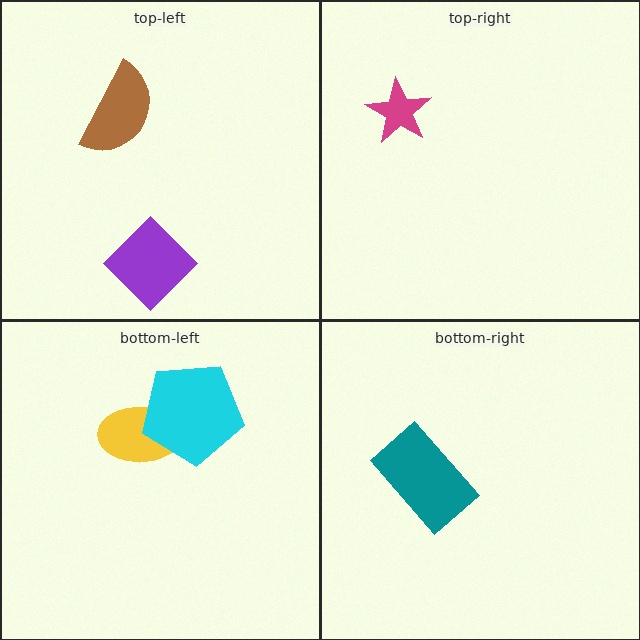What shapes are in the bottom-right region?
The teal rectangle.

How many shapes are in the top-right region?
1.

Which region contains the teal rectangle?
The bottom-right region.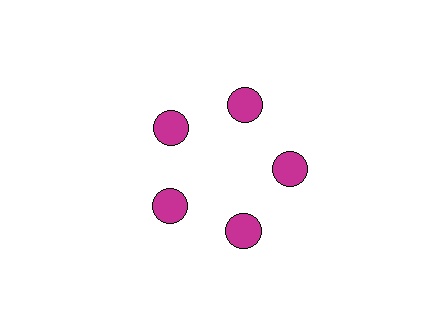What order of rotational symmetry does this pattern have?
This pattern has 5-fold rotational symmetry.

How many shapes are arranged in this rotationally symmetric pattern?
There are 5 shapes, arranged in 5 groups of 1.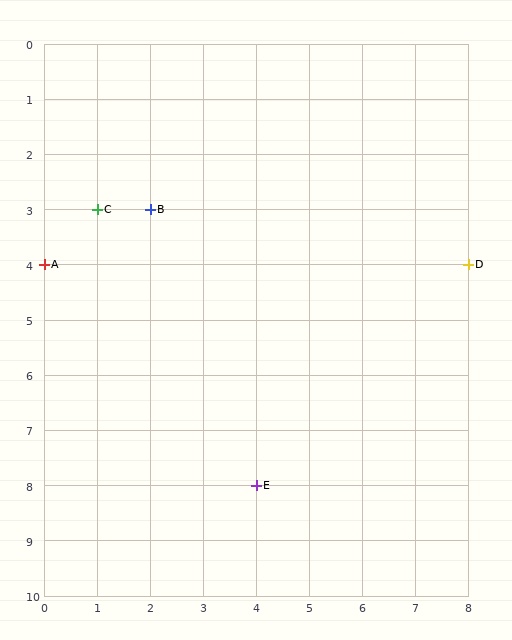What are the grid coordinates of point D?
Point D is at grid coordinates (8, 4).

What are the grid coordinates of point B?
Point B is at grid coordinates (2, 3).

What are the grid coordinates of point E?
Point E is at grid coordinates (4, 8).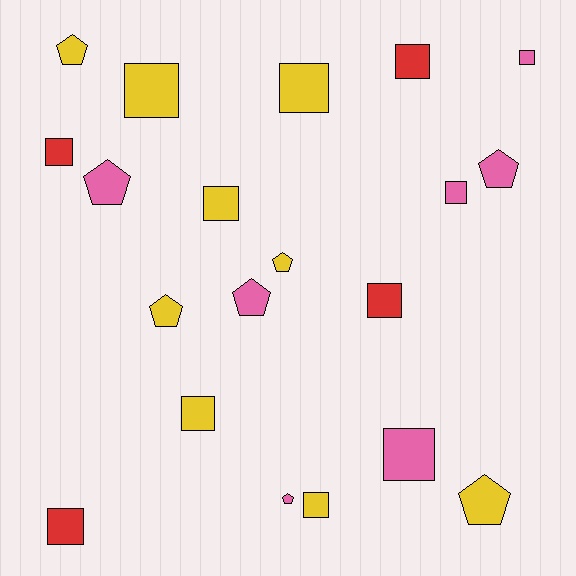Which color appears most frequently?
Yellow, with 9 objects.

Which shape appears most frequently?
Square, with 12 objects.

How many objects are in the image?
There are 20 objects.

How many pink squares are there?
There are 3 pink squares.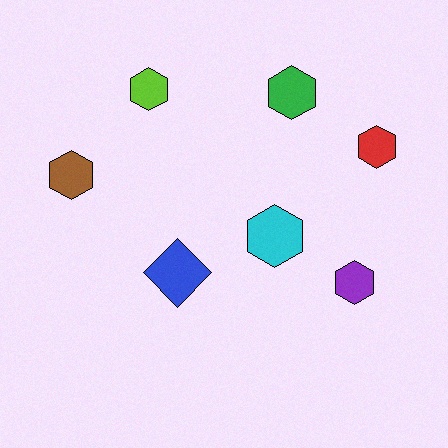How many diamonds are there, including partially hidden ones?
There is 1 diamond.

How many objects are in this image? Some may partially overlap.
There are 7 objects.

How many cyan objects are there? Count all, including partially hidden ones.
There is 1 cyan object.